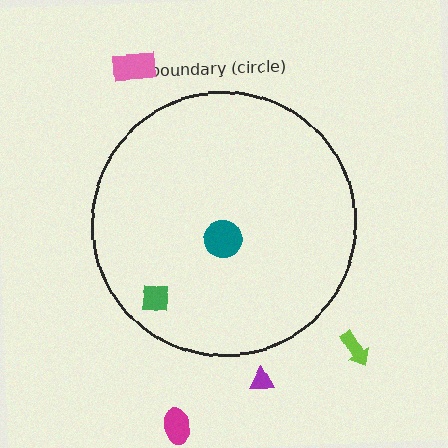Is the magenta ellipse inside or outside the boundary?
Outside.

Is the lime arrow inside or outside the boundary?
Outside.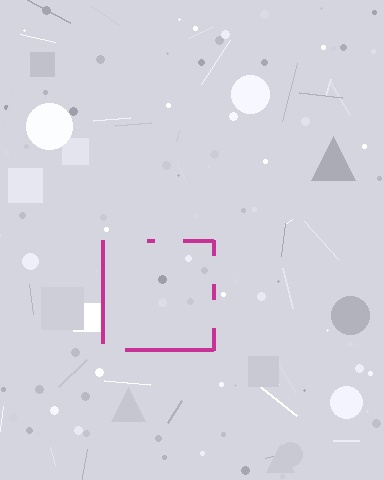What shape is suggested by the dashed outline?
The dashed outline suggests a square.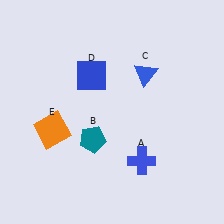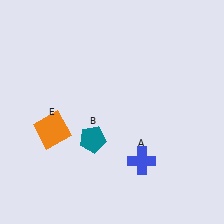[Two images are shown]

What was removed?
The blue triangle (C), the blue square (D) were removed in Image 2.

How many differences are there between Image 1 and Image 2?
There are 2 differences between the two images.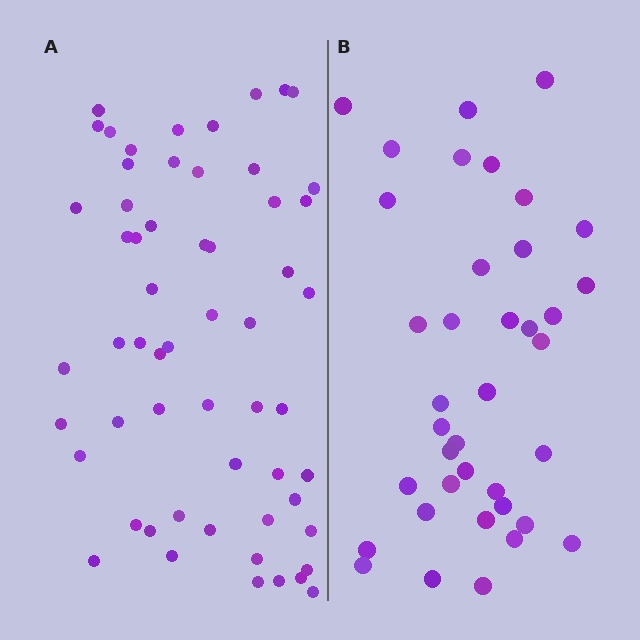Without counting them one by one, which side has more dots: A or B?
Region A (the left region) has more dots.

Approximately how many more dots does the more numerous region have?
Region A has approximately 20 more dots than region B.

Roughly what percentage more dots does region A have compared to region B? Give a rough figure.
About 55% more.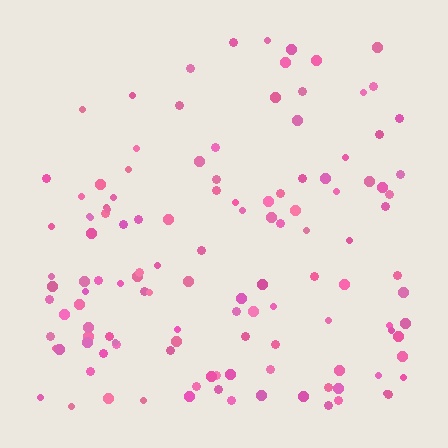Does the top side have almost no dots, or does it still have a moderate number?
Still a moderate number, just noticeably fewer than the bottom.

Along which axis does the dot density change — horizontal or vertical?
Vertical.